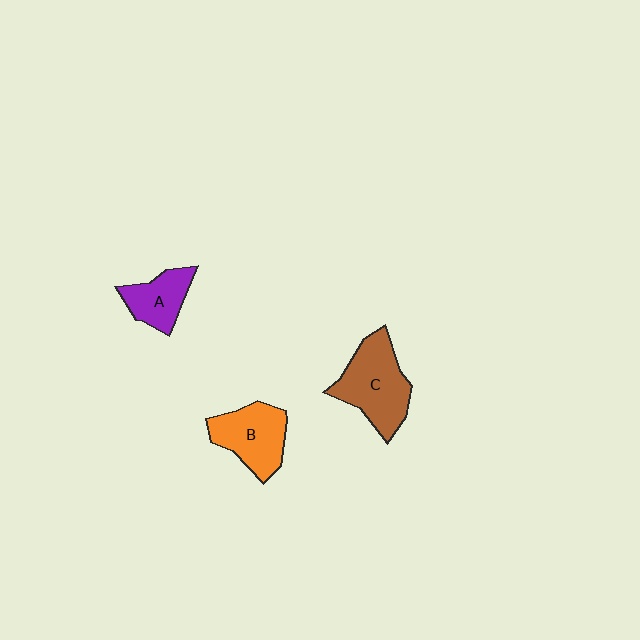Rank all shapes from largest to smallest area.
From largest to smallest: C (brown), B (orange), A (purple).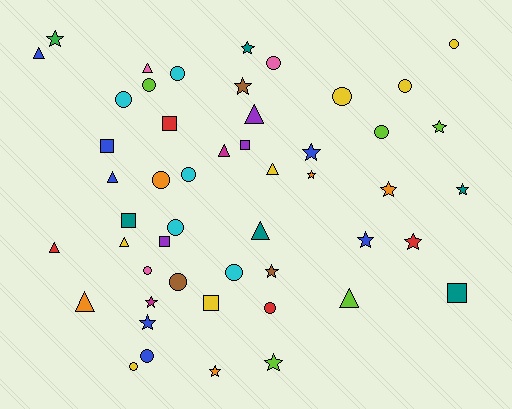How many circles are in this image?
There are 17 circles.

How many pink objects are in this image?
There are 3 pink objects.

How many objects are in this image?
There are 50 objects.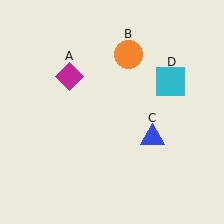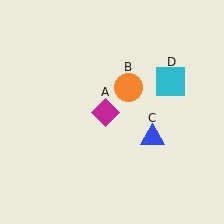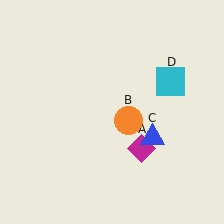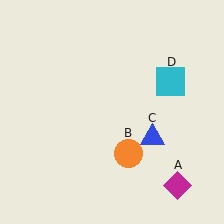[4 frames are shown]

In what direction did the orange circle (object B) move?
The orange circle (object B) moved down.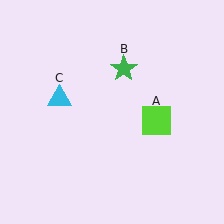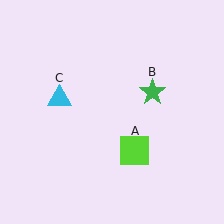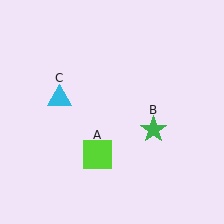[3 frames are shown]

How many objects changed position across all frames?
2 objects changed position: lime square (object A), green star (object B).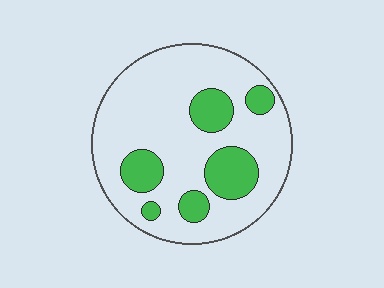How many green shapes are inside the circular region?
6.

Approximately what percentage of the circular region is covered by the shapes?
Approximately 25%.